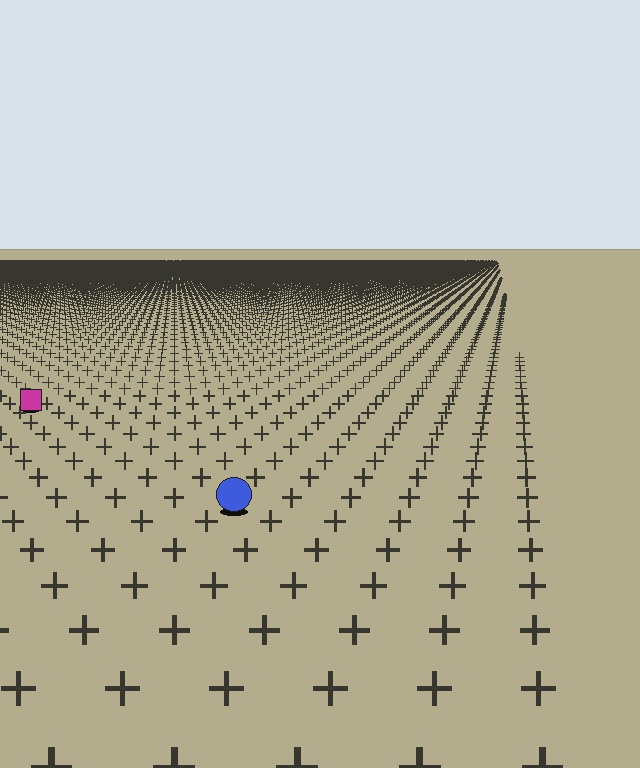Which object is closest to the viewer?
The blue circle is closest. The texture marks near it are larger and more spread out.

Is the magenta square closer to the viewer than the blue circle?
No. The blue circle is closer — you can tell from the texture gradient: the ground texture is coarser near it.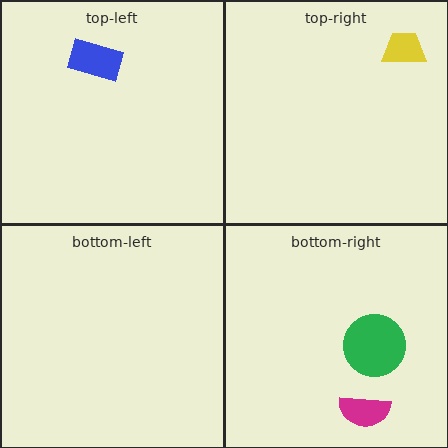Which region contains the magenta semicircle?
The bottom-right region.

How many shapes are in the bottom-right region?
2.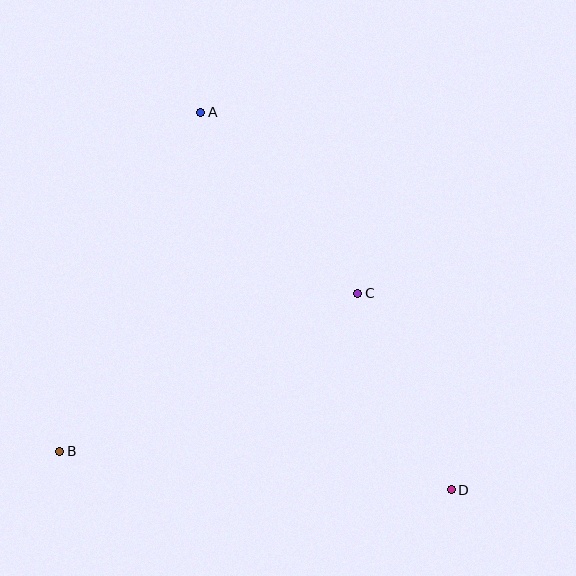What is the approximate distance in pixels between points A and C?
The distance between A and C is approximately 239 pixels.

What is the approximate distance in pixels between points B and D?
The distance between B and D is approximately 393 pixels.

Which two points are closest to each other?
Points C and D are closest to each other.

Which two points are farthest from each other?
Points A and D are farthest from each other.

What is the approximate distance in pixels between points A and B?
The distance between A and B is approximately 367 pixels.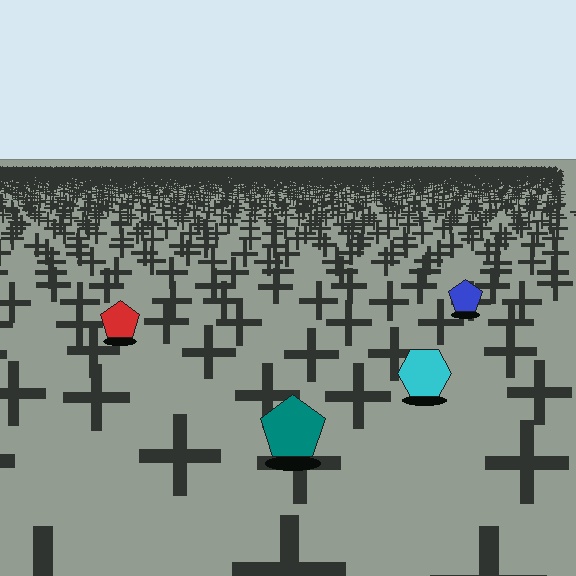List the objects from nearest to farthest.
From nearest to farthest: the teal pentagon, the cyan hexagon, the red pentagon, the blue pentagon.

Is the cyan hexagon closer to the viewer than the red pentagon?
Yes. The cyan hexagon is closer — you can tell from the texture gradient: the ground texture is coarser near it.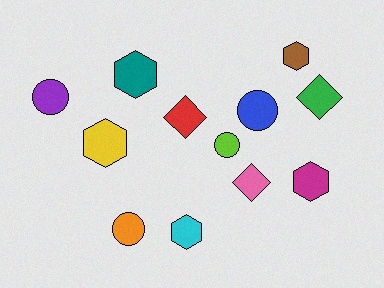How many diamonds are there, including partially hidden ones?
There are 3 diamonds.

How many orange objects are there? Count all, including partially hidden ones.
There is 1 orange object.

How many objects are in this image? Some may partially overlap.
There are 12 objects.